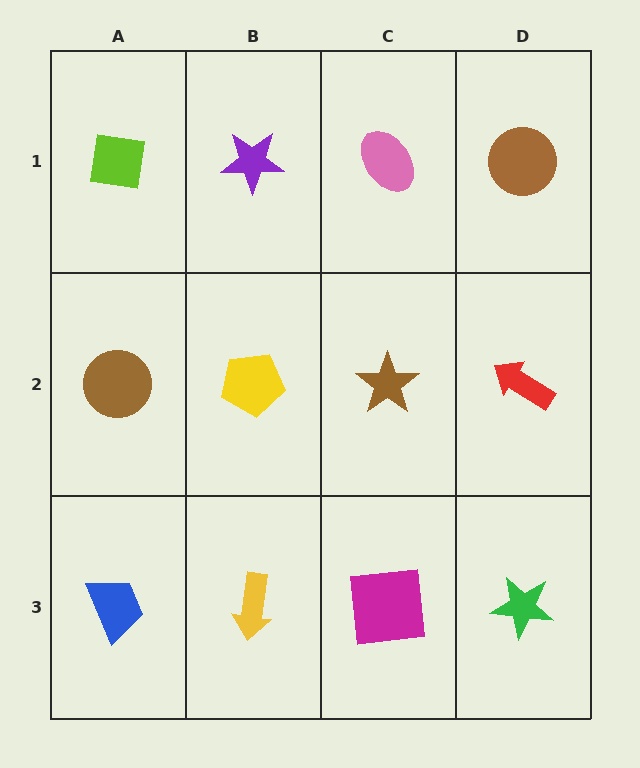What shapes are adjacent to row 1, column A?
A brown circle (row 2, column A), a purple star (row 1, column B).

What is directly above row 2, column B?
A purple star.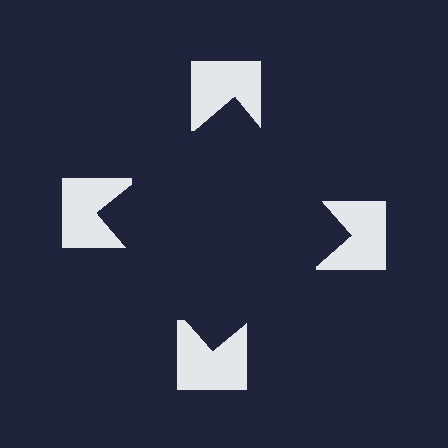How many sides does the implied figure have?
4 sides.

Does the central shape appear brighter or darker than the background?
It typically appears slightly darker than the background, even though no actual brightness change is drawn.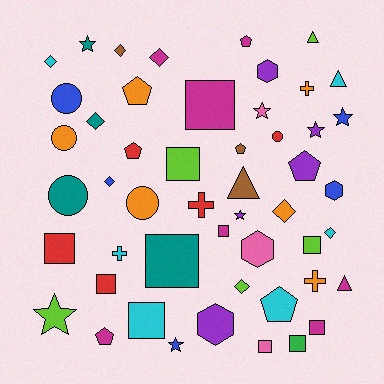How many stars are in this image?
There are 7 stars.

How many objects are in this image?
There are 50 objects.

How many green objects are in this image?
There is 1 green object.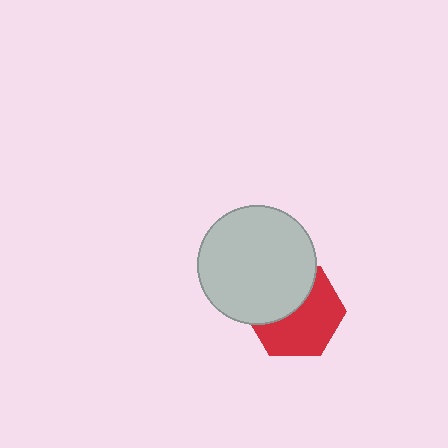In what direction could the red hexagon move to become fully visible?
The red hexagon could move toward the lower-right. That would shift it out from behind the light gray circle entirely.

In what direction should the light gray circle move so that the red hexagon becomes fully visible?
The light gray circle should move toward the upper-left. That is the shortest direction to clear the overlap and leave the red hexagon fully visible.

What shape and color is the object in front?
The object in front is a light gray circle.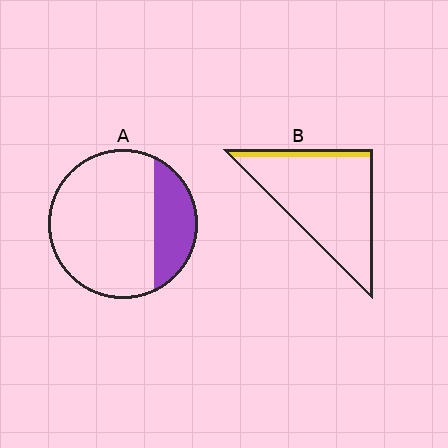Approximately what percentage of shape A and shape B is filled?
A is approximately 25% and B is approximately 10%.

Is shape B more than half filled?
No.